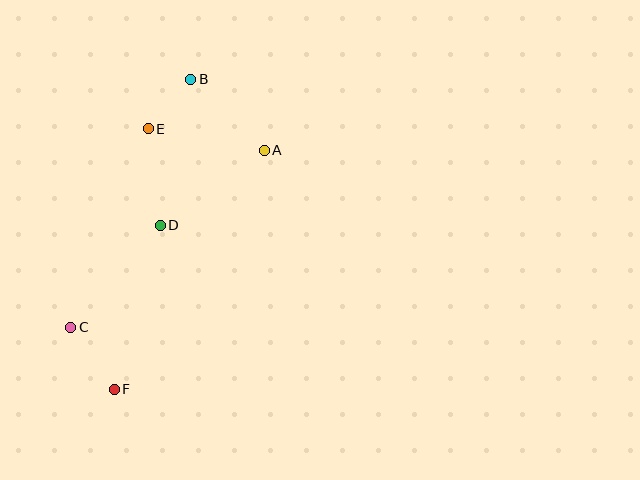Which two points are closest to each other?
Points B and E are closest to each other.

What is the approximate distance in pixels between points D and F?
The distance between D and F is approximately 170 pixels.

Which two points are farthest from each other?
Points B and F are farthest from each other.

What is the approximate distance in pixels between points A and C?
The distance between A and C is approximately 262 pixels.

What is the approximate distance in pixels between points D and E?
The distance between D and E is approximately 98 pixels.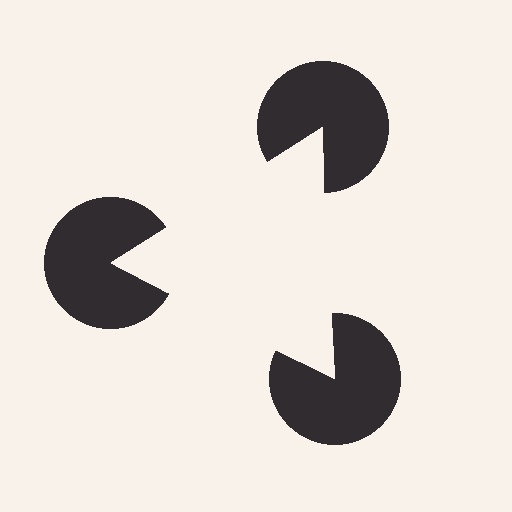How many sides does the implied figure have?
3 sides.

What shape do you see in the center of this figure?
An illusory triangle — its edges are inferred from the aligned wedge cuts in the pac-man discs, not physically drawn.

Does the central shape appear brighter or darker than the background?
It typically appears slightly brighter than the background, even though no actual brightness change is drawn.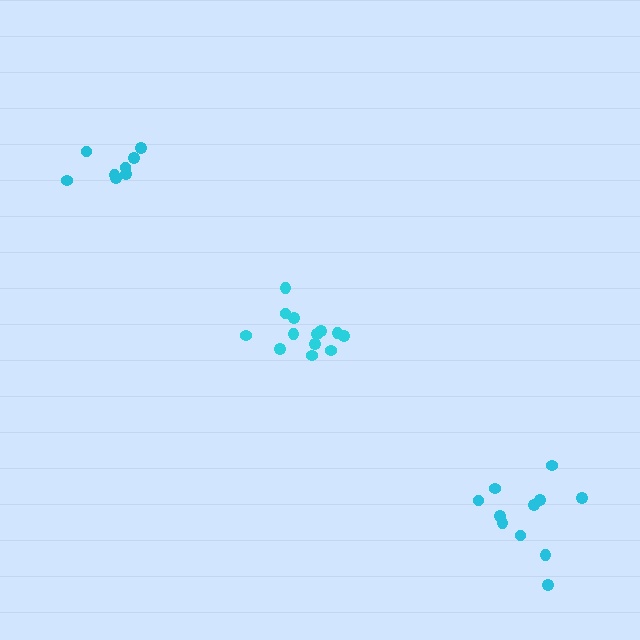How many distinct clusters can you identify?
There are 3 distinct clusters.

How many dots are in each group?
Group 1: 13 dots, Group 2: 11 dots, Group 3: 8 dots (32 total).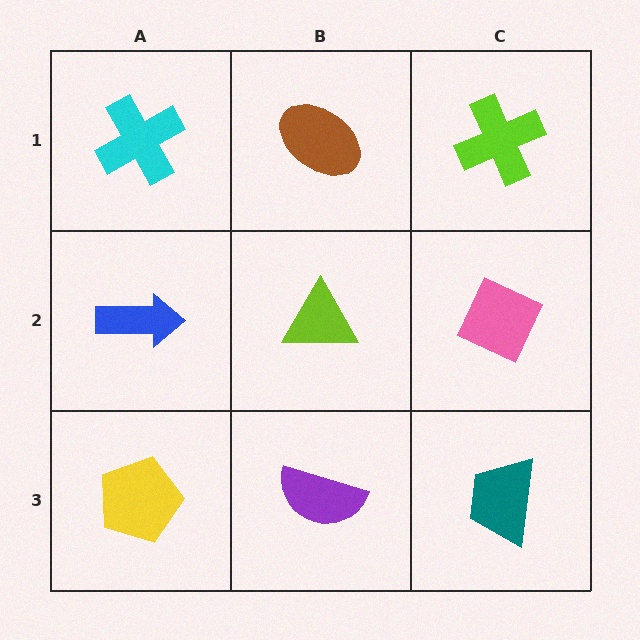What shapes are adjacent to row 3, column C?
A pink diamond (row 2, column C), a purple semicircle (row 3, column B).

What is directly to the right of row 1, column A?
A brown ellipse.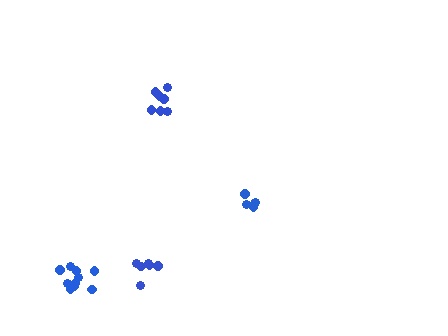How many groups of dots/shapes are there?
There are 4 groups.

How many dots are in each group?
Group 1: 10 dots, Group 2: 6 dots, Group 3: 7 dots, Group 4: 5 dots (28 total).